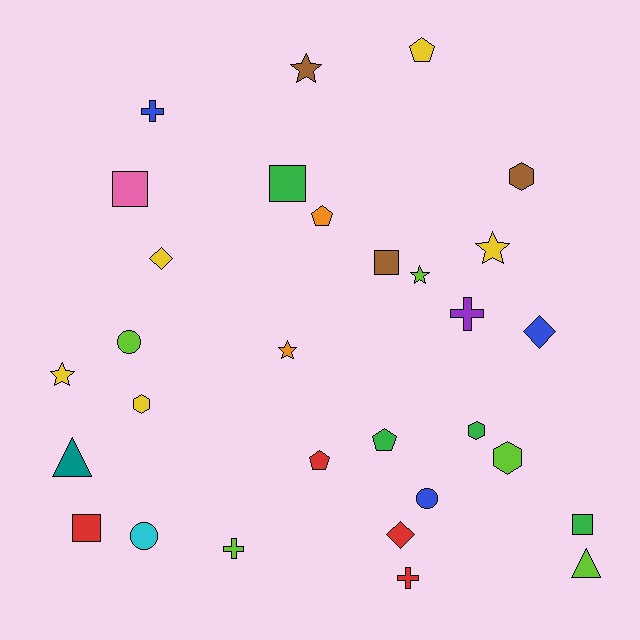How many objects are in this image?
There are 30 objects.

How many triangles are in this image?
There are 2 triangles.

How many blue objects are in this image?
There are 3 blue objects.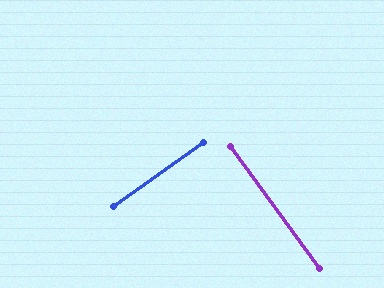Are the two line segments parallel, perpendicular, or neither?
Perpendicular — they meet at approximately 89°.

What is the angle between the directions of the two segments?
Approximately 89 degrees.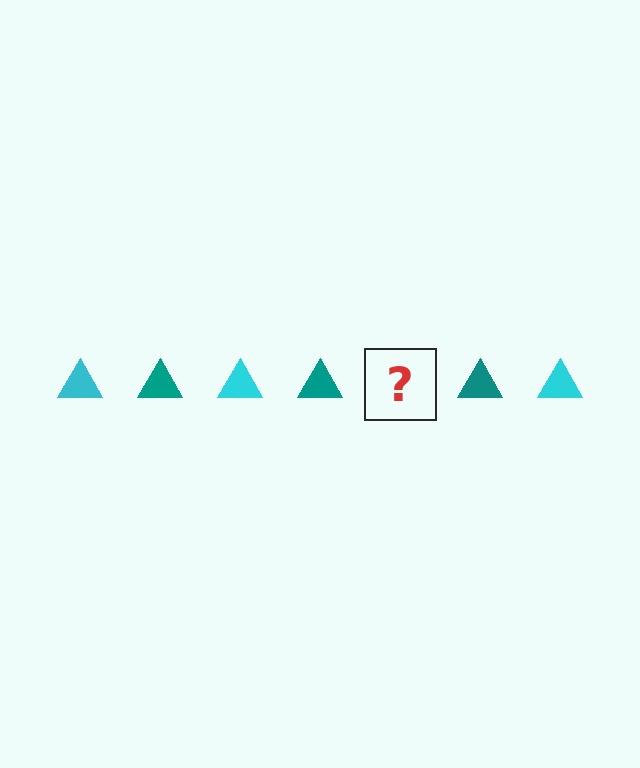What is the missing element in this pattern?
The missing element is a cyan triangle.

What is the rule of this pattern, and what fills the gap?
The rule is that the pattern cycles through cyan, teal triangles. The gap should be filled with a cyan triangle.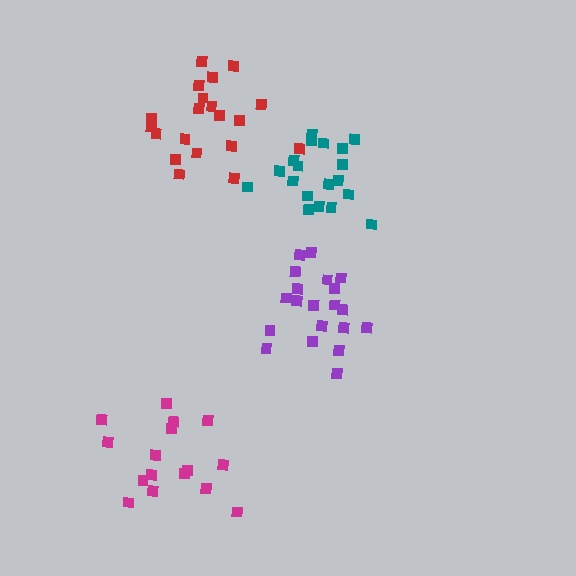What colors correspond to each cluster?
The clusters are colored: red, teal, magenta, purple.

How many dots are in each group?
Group 1: 20 dots, Group 2: 19 dots, Group 3: 16 dots, Group 4: 20 dots (75 total).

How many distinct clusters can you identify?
There are 4 distinct clusters.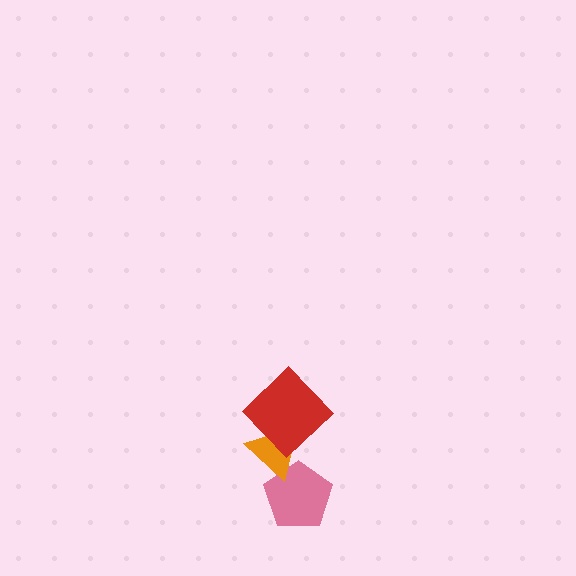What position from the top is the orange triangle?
The orange triangle is 2nd from the top.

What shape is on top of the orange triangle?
The red diamond is on top of the orange triangle.